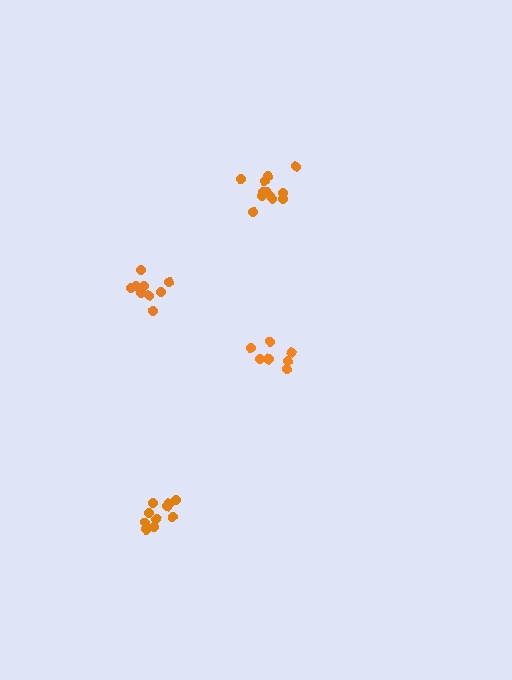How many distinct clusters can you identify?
There are 4 distinct clusters.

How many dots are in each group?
Group 1: 8 dots, Group 2: 9 dots, Group 3: 12 dots, Group 4: 10 dots (39 total).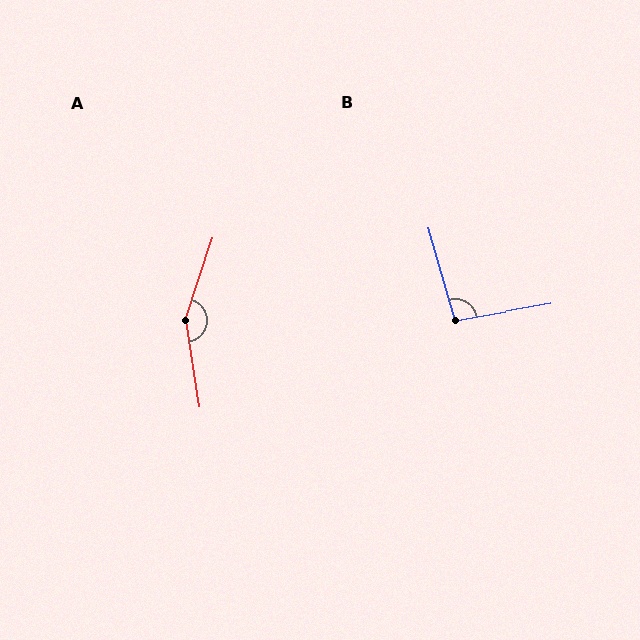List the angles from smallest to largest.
B (96°), A (153°).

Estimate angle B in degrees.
Approximately 96 degrees.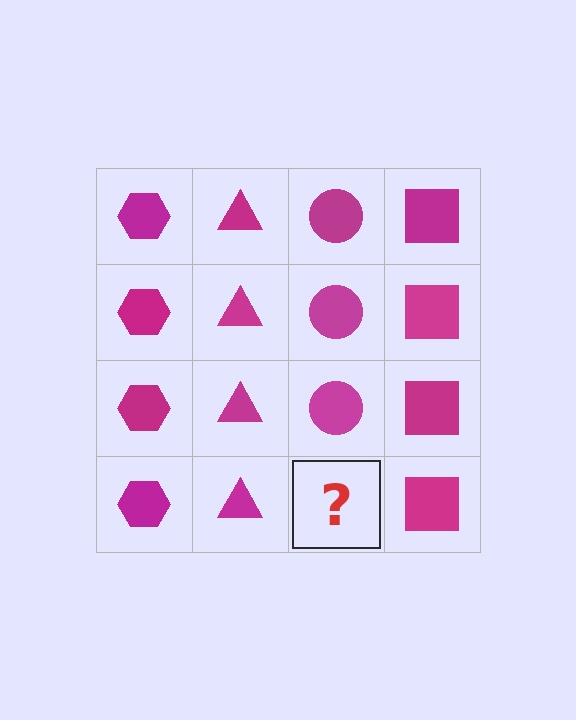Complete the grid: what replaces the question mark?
The question mark should be replaced with a magenta circle.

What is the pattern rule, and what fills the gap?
The rule is that each column has a consistent shape. The gap should be filled with a magenta circle.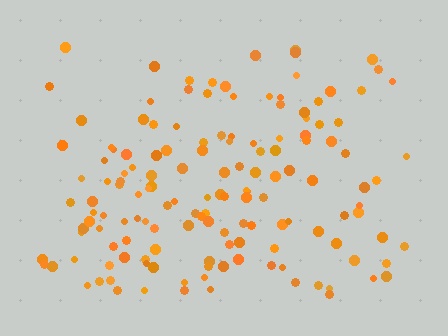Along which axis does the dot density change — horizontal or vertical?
Vertical.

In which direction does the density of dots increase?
From top to bottom, with the bottom side densest.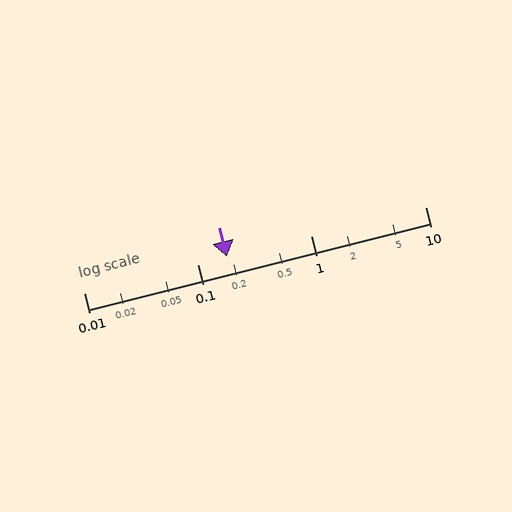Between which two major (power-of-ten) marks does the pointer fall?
The pointer is between 0.1 and 1.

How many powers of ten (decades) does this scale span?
The scale spans 3 decades, from 0.01 to 10.